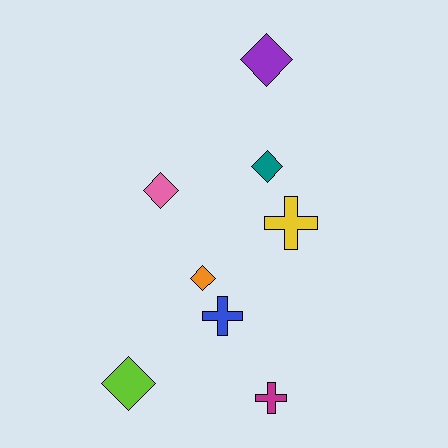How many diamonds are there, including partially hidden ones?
There are 5 diamonds.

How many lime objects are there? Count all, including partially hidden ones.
There is 1 lime object.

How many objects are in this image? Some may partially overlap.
There are 8 objects.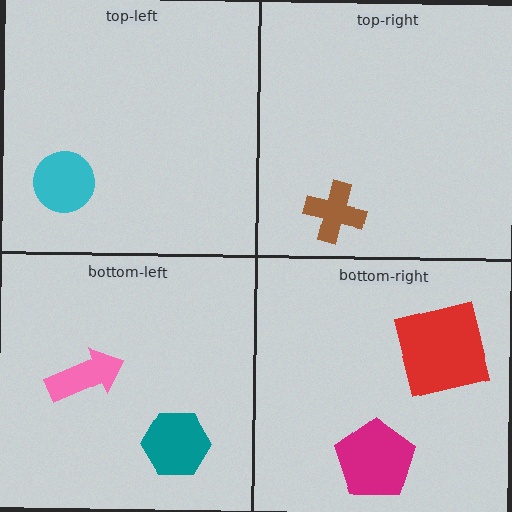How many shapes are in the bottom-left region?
2.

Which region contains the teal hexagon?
The bottom-left region.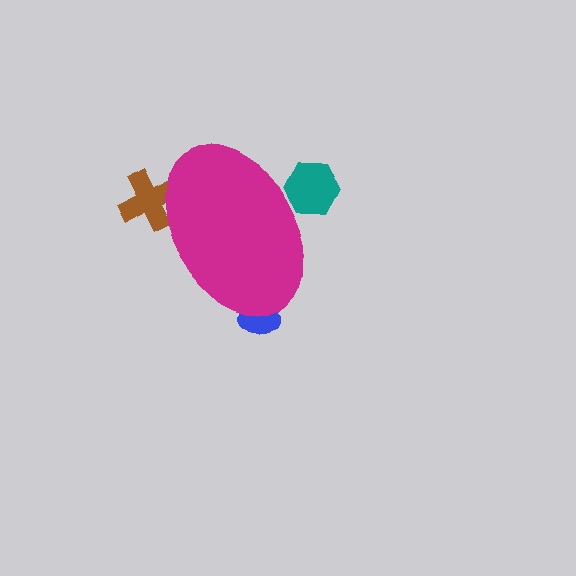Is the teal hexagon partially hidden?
Yes, the teal hexagon is partially hidden behind the magenta ellipse.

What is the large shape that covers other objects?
A magenta ellipse.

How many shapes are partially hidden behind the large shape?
3 shapes are partially hidden.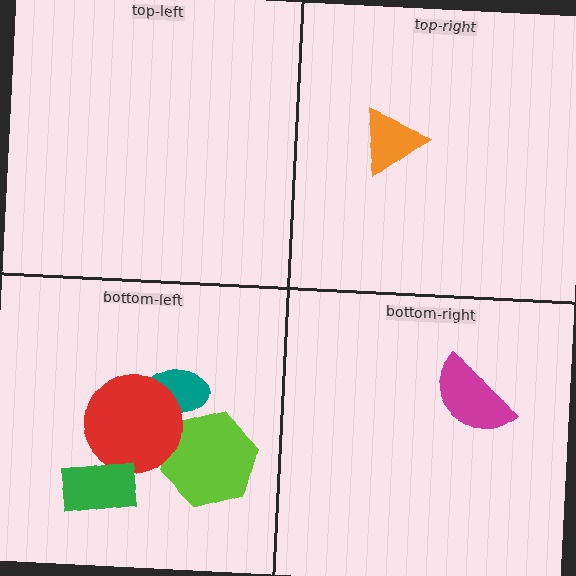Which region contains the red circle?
The bottom-left region.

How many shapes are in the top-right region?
1.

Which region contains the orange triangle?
The top-right region.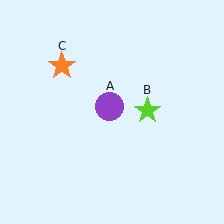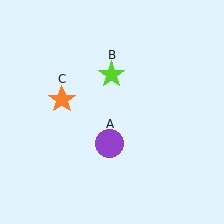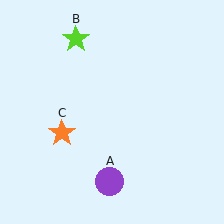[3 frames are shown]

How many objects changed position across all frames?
3 objects changed position: purple circle (object A), lime star (object B), orange star (object C).